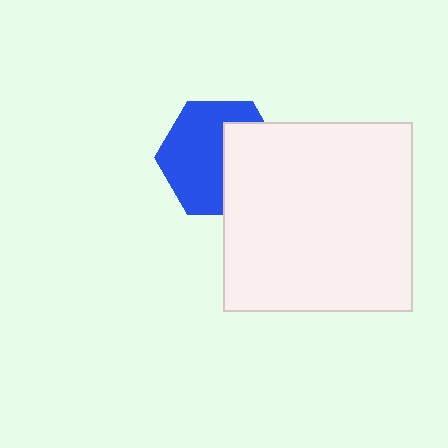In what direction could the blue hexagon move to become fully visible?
The blue hexagon could move left. That would shift it out from behind the white square entirely.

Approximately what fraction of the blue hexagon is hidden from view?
Roughly 40% of the blue hexagon is hidden behind the white square.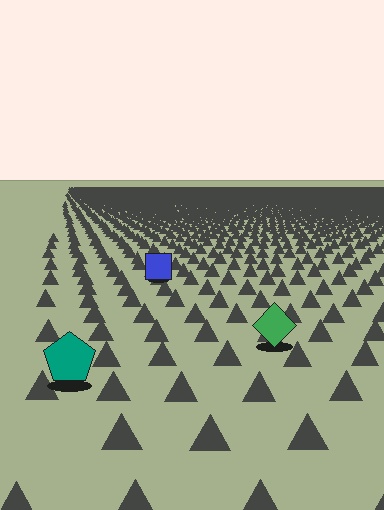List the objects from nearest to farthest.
From nearest to farthest: the teal pentagon, the green diamond, the blue square.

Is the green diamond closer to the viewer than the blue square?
Yes. The green diamond is closer — you can tell from the texture gradient: the ground texture is coarser near it.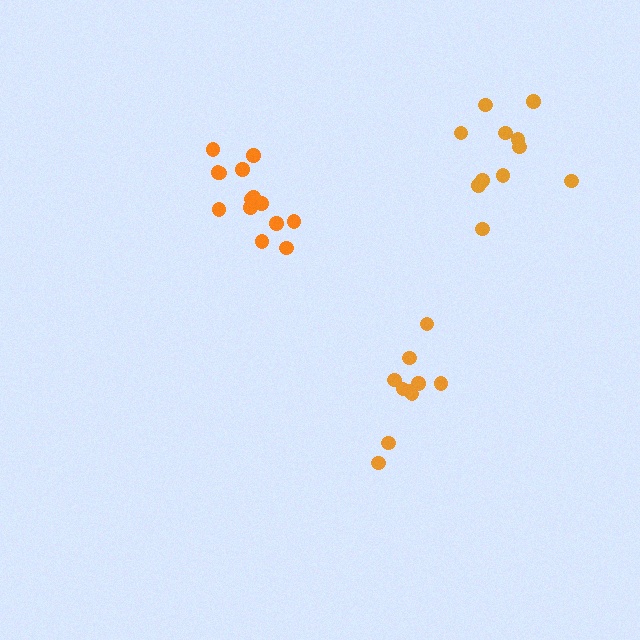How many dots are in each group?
Group 1: 10 dots, Group 2: 11 dots, Group 3: 14 dots (35 total).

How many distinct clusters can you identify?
There are 3 distinct clusters.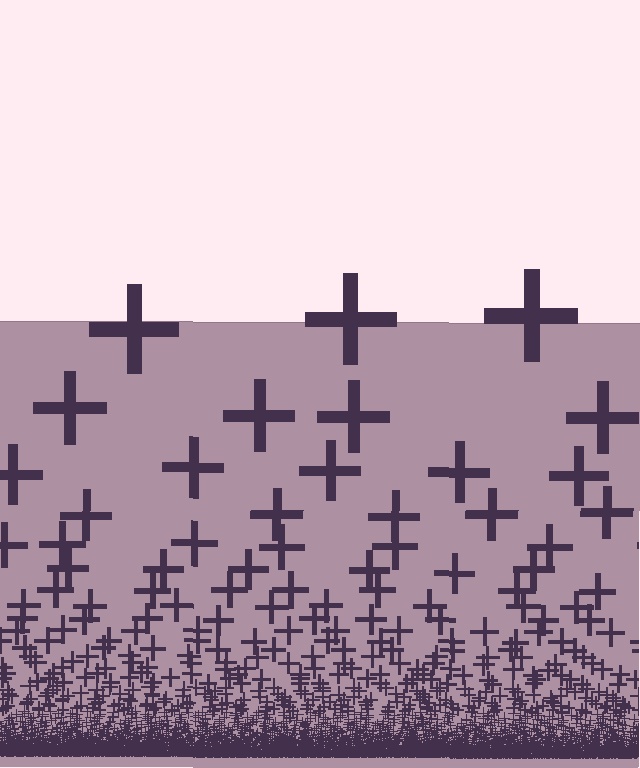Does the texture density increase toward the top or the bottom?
Density increases toward the bottom.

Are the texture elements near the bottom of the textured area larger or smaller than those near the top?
Smaller. The gradient is inverted — elements near the bottom are smaller and denser.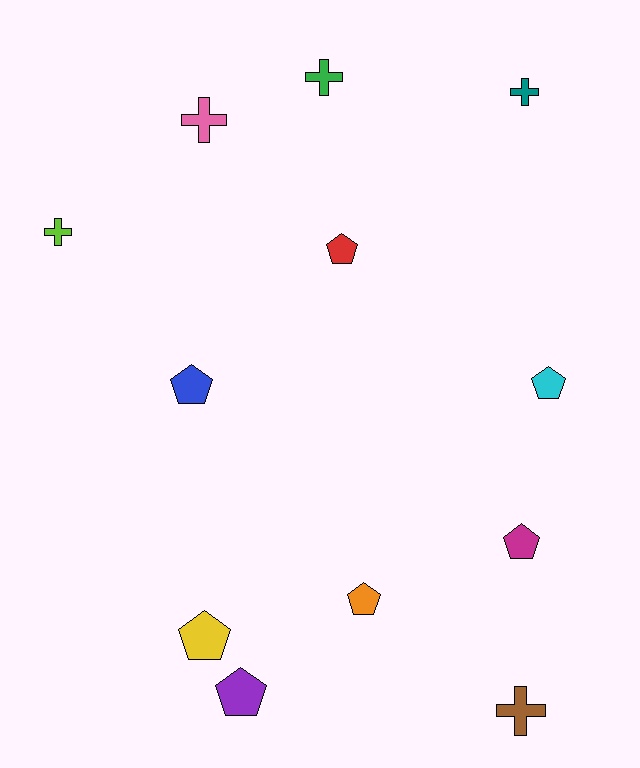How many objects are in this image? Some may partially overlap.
There are 12 objects.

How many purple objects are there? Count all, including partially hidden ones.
There is 1 purple object.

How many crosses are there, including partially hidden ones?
There are 5 crosses.